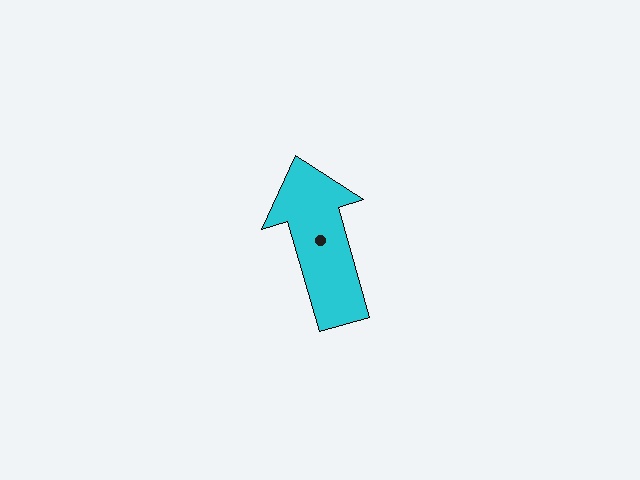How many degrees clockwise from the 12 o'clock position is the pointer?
Approximately 344 degrees.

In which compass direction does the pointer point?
North.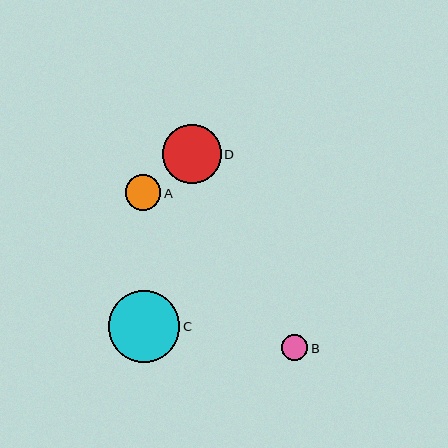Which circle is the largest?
Circle C is the largest with a size of approximately 72 pixels.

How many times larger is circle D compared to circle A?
Circle D is approximately 1.6 times the size of circle A.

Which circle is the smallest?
Circle B is the smallest with a size of approximately 26 pixels.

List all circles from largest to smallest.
From largest to smallest: C, D, A, B.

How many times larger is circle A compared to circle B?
Circle A is approximately 1.4 times the size of circle B.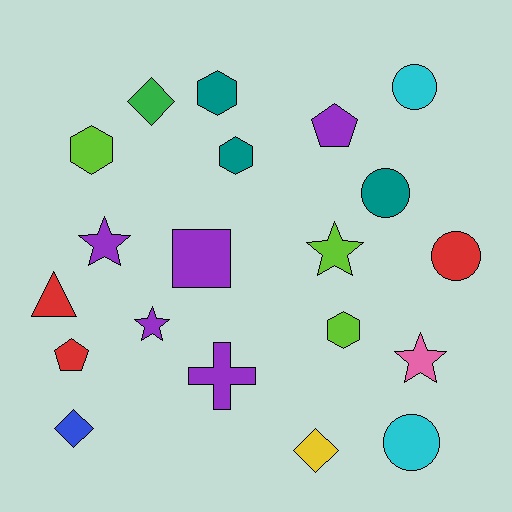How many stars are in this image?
There are 4 stars.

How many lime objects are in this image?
There are 3 lime objects.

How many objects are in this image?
There are 20 objects.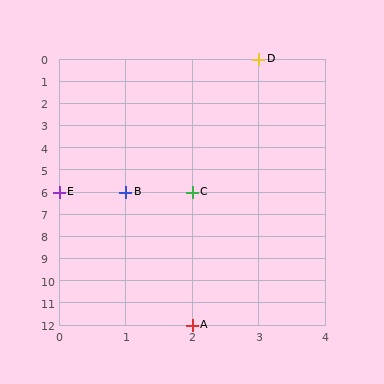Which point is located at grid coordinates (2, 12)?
Point A is at (2, 12).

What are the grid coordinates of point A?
Point A is at grid coordinates (2, 12).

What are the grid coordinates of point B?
Point B is at grid coordinates (1, 6).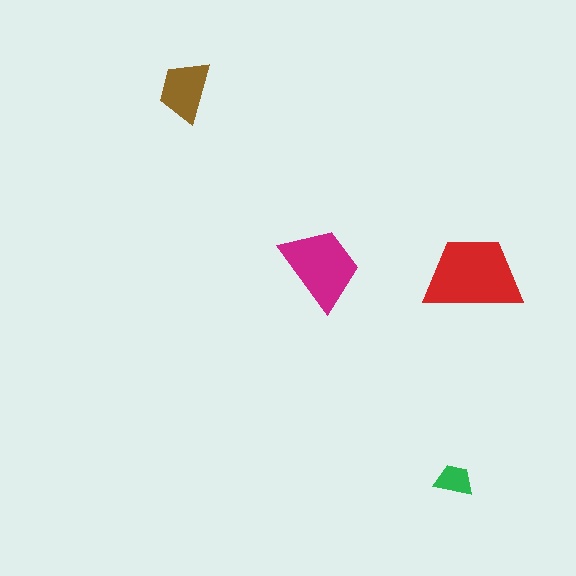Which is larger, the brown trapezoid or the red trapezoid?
The red one.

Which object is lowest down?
The green trapezoid is bottommost.